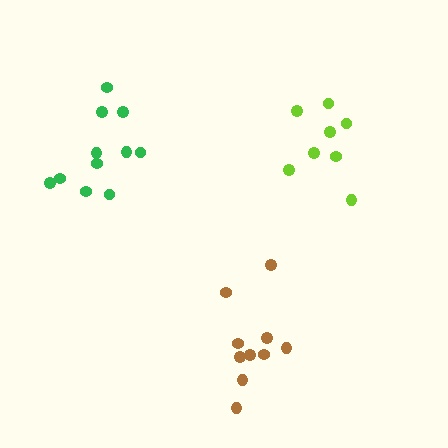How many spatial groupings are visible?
There are 3 spatial groupings.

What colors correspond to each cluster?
The clusters are colored: lime, brown, green.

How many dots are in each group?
Group 1: 8 dots, Group 2: 10 dots, Group 3: 11 dots (29 total).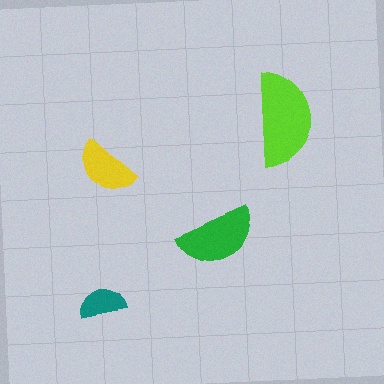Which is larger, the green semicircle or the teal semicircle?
The green one.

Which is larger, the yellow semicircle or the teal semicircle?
The yellow one.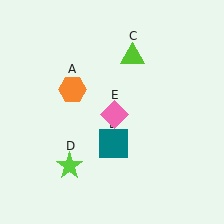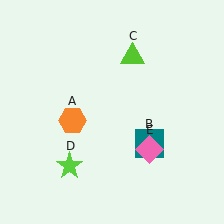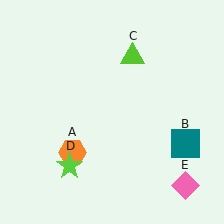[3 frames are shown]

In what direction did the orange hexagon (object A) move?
The orange hexagon (object A) moved down.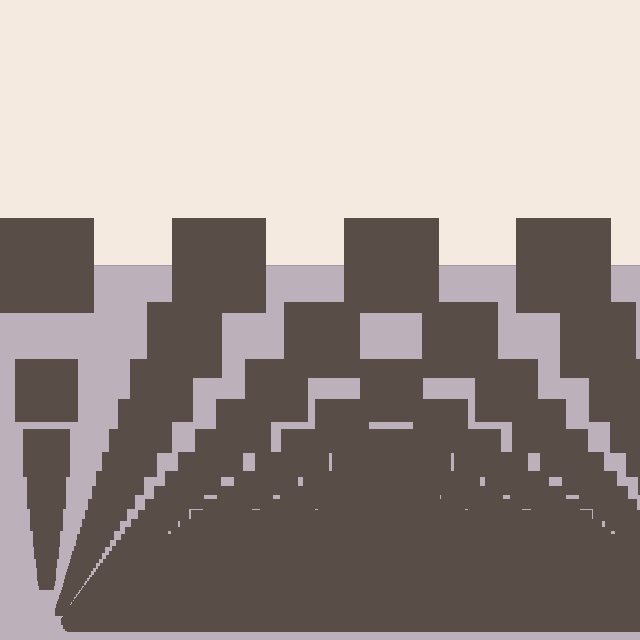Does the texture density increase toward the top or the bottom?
Density increases toward the bottom.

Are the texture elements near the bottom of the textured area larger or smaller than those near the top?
Smaller. The gradient is inverted — elements near the bottom are smaller and denser.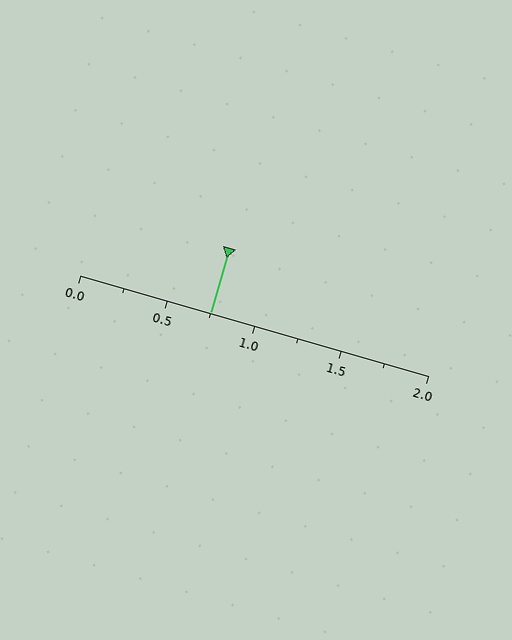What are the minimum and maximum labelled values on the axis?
The axis runs from 0.0 to 2.0.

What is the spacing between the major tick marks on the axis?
The major ticks are spaced 0.5 apart.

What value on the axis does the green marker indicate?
The marker indicates approximately 0.75.